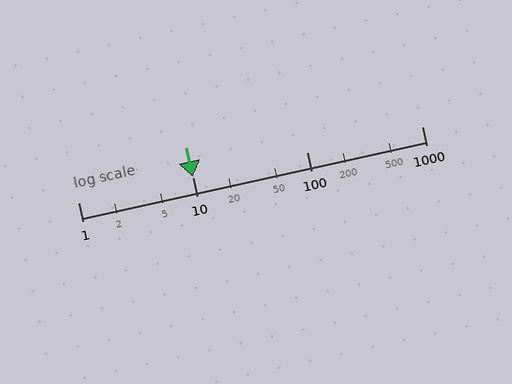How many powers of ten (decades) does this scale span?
The scale spans 3 decades, from 1 to 1000.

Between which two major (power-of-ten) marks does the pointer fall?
The pointer is between 10 and 100.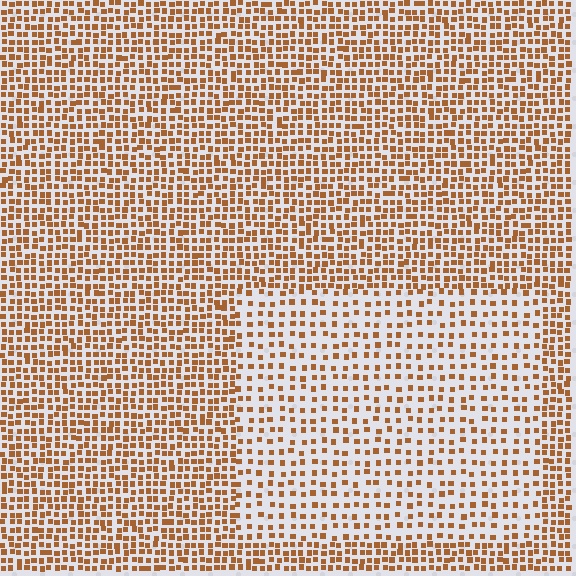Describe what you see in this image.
The image contains small brown elements arranged at two different densities. A rectangle-shaped region is visible where the elements are less densely packed than the surrounding area.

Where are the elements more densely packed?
The elements are more densely packed outside the rectangle boundary.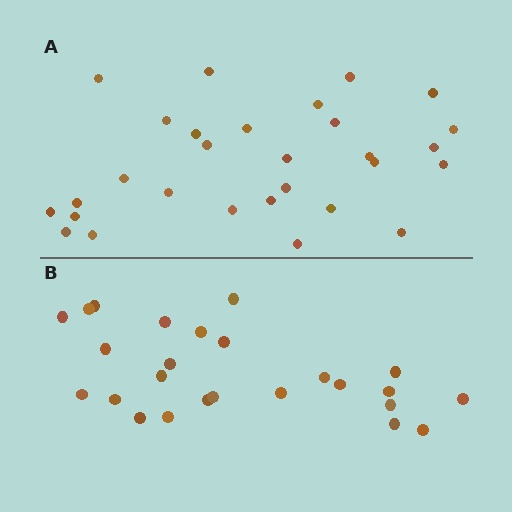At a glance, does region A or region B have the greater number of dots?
Region A (the top region) has more dots.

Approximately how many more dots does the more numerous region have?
Region A has about 4 more dots than region B.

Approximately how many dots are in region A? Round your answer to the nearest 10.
About 30 dots. (The exact count is 29, which rounds to 30.)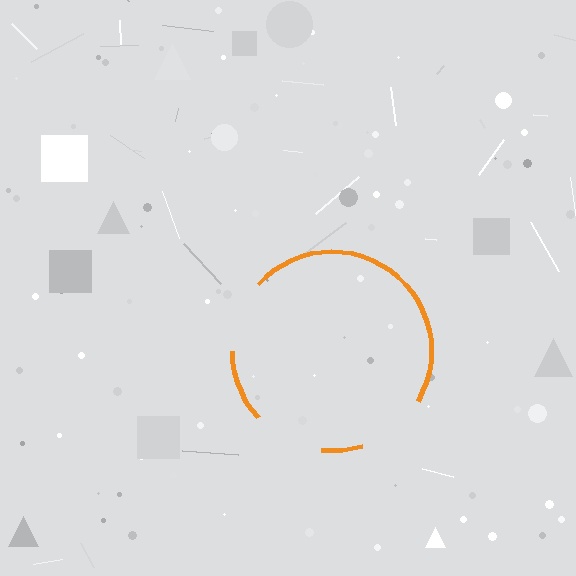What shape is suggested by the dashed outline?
The dashed outline suggests a circle.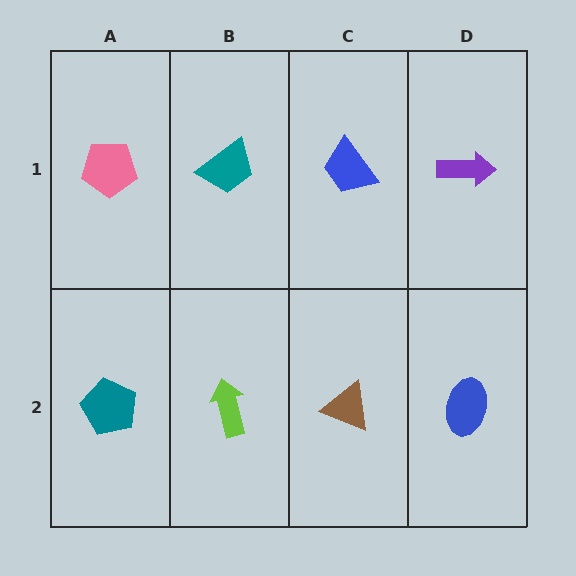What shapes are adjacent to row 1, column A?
A teal pentagon (row 2, column A), a teal trapezoid (row 1, column B).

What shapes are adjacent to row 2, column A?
A pink pentagon (row 1, column A), a lime arrow (row 2, column B).